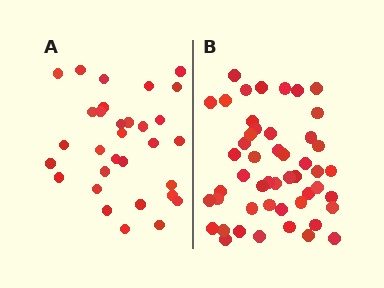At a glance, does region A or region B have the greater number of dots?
Region B (the right region) has more dots.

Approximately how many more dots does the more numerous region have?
Region B has approximately 20 more dots than region A.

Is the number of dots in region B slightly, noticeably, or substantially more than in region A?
Region B has substantially more. The ratio is roughly 1.6 to 1.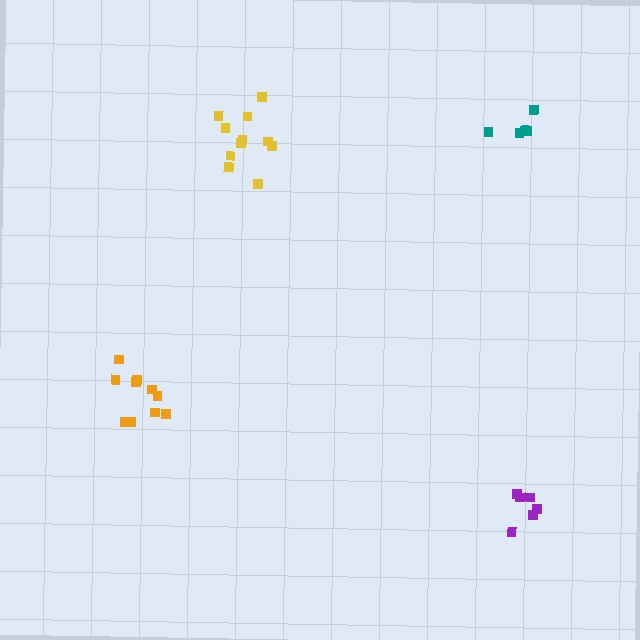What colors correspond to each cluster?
The clusters are colored: purple, yellow, orange, teal.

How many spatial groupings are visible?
There are 4 spatial groupings.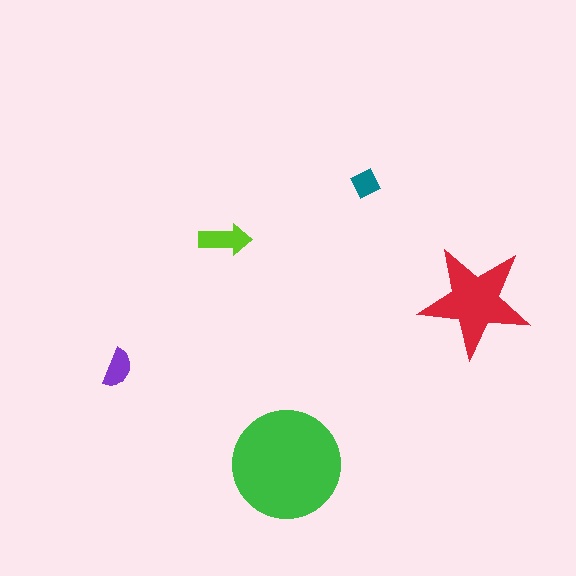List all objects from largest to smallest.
The green circle, the red star, the lime arrow, the purple semicircle, the teal diamond.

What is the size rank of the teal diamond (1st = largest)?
5th.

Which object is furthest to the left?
The purple semicircle is leftmost.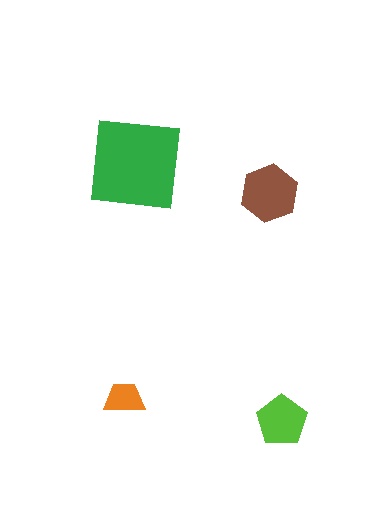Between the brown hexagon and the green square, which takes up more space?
The green square.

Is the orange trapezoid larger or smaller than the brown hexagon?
Smaller.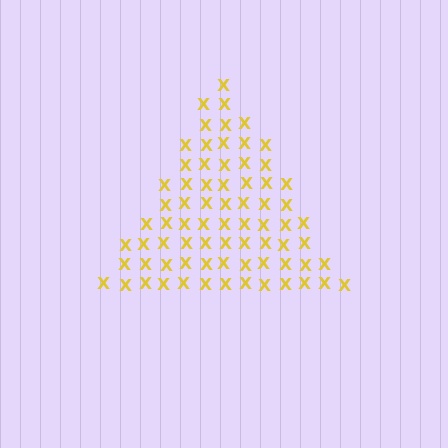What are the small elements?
The small elements are letter X's.